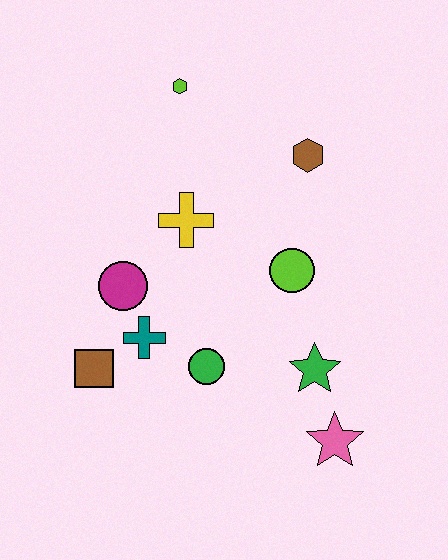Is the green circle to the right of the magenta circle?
Yes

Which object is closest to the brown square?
The teal cross is closest to the brown square.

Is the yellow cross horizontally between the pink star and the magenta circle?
Yes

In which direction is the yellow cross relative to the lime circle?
The yellow cross is to the left of the lime circle.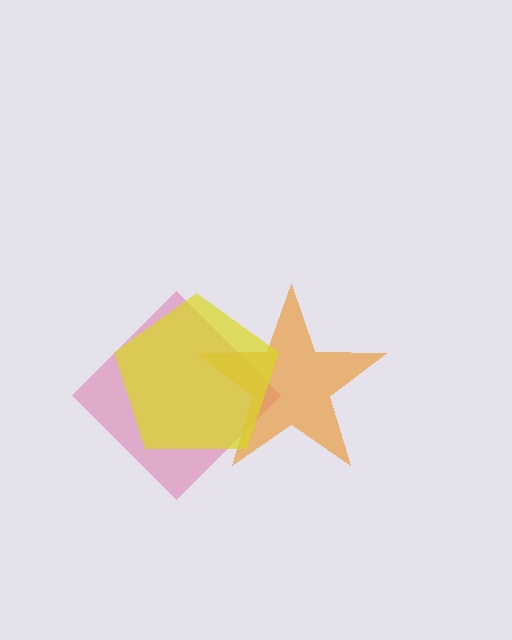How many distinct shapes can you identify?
There are 3 distinct shapes: a pink diamond, an orange star, a yellow pentagon.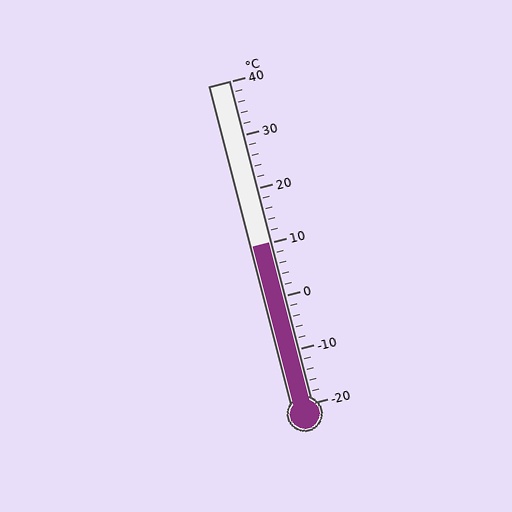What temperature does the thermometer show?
The thermometer shows approximately 10°C.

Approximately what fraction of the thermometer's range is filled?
The thermometer is filled to approximately 50% of its range.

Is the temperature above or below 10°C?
The temperature is at 10°C.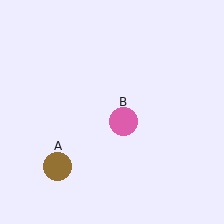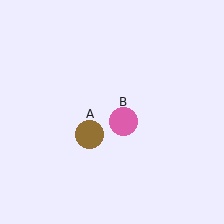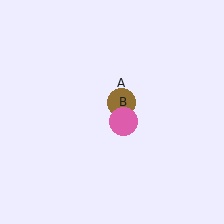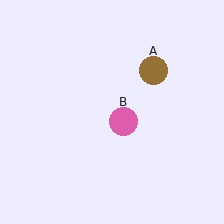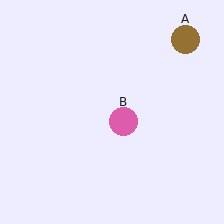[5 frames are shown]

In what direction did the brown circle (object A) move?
The brown circle (object A) moved up and to the right.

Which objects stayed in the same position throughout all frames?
Pink circle (object B) remained stationary.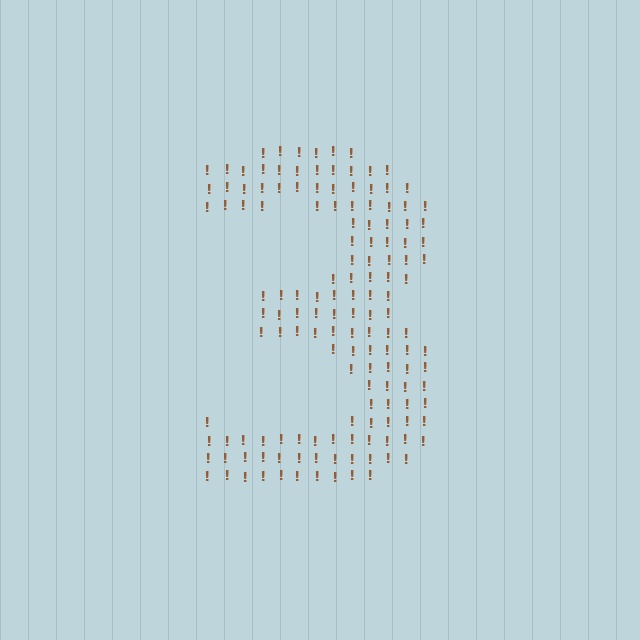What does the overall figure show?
The overall figure shows the digit 3.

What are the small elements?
The small elements are exclamation marks.